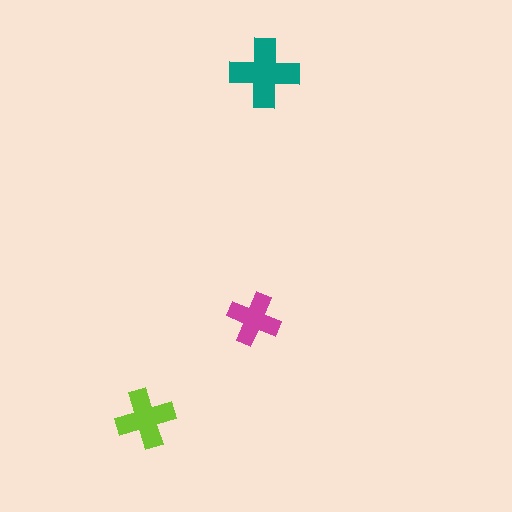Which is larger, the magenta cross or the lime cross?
The lime one.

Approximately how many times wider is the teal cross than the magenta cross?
About 1.5 times wider.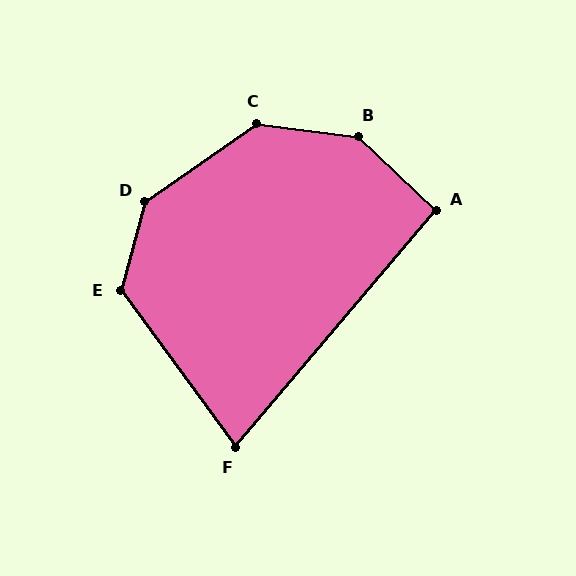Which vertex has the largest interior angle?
B, at approximately 143 degrees.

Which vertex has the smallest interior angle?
F, at approximately 77 degrees.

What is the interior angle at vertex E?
Approximately 129 degrees (obtuse).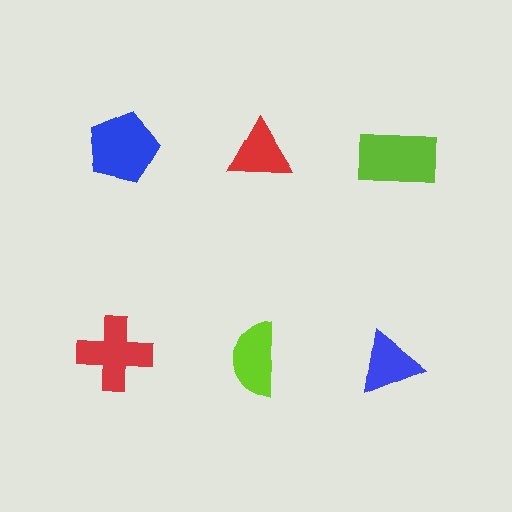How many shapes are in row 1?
3 shapes.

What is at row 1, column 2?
A red triangle.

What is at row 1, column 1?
A blue pentagon.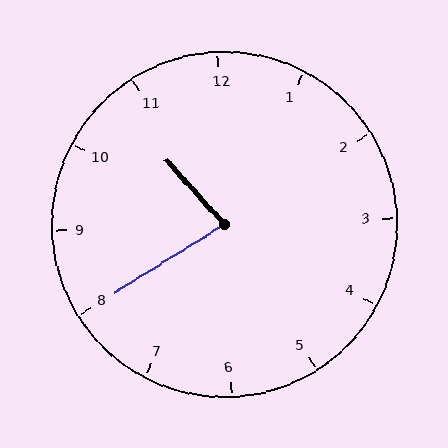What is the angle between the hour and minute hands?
Approximately 80 degrees.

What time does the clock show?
10:40.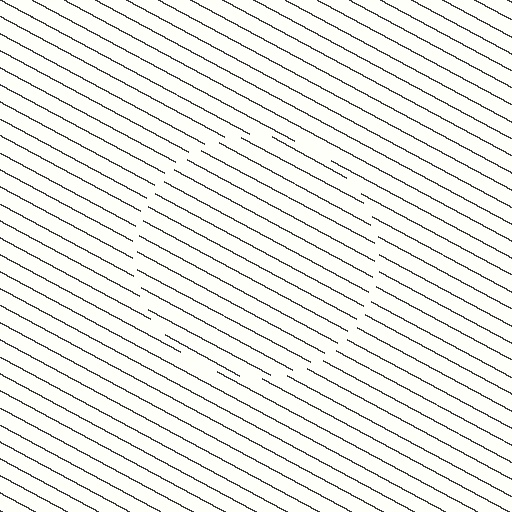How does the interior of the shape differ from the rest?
The interior of the shape contains the same grating, shifted by half a period — the contour is defined by the phase discontinuity where line-ends from the inner and outer gratings abut.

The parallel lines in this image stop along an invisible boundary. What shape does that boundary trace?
An illusory circle. The interior of the shape contains the same grating, shifted by half a period — the contour is defined by the phase discontinuity where line-ends from the inner and outer gratings abut.